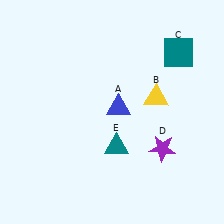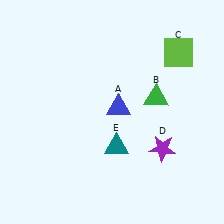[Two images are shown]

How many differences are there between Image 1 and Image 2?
There are 2 differences between the two images.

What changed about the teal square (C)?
In Image 1, C is teal. In Image 2, it changed to lime.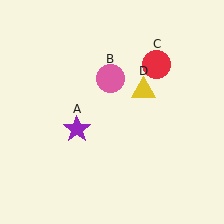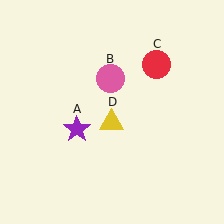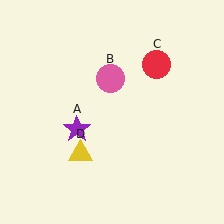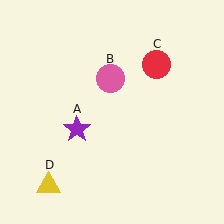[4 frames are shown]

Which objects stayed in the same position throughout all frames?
Purple star (object A) and pink circle (object B) and red circle (object C) remained stationary.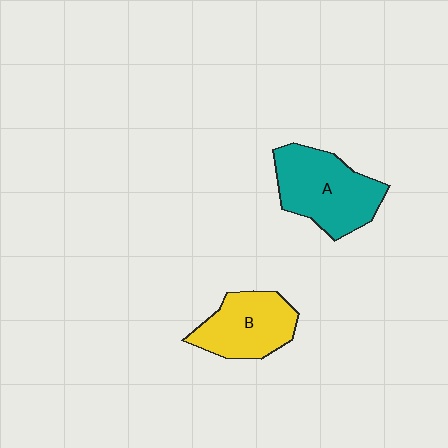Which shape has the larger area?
Shape A (teal).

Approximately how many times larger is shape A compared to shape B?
Approximately 1.3 times.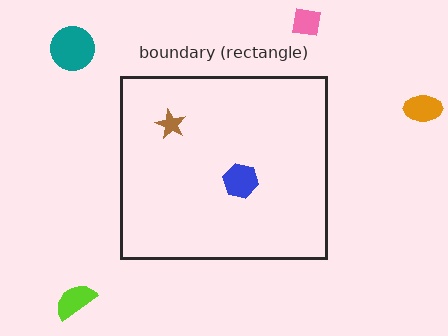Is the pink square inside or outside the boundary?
Outside.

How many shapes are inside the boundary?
2 inside, 4 outside.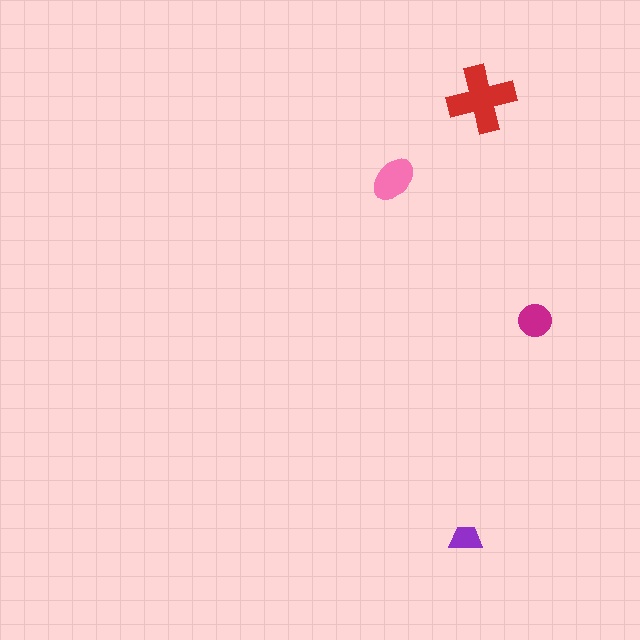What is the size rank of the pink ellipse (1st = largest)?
2nd.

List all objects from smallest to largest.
The purple trapezoid, the magenta circle, the pink ellipse, the red cross.